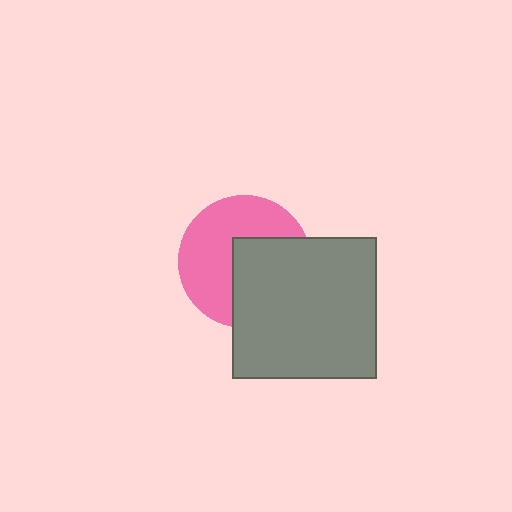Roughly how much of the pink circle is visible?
About half of it is visible (roughly 55%).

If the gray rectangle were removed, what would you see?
You would see the complete pink circle.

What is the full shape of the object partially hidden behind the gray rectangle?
The partially hidden object is a pink circle.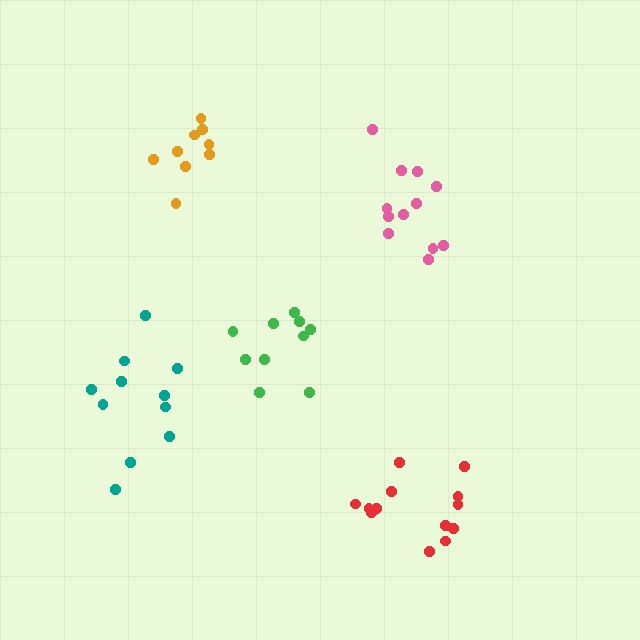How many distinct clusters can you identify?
There are 5 distinct clusters.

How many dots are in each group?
Group 1: 12 dots, Group 2: 9 dots, Group 3: 13 dots, Group 4: 11 dots, Group 5: 10 dots (55 total).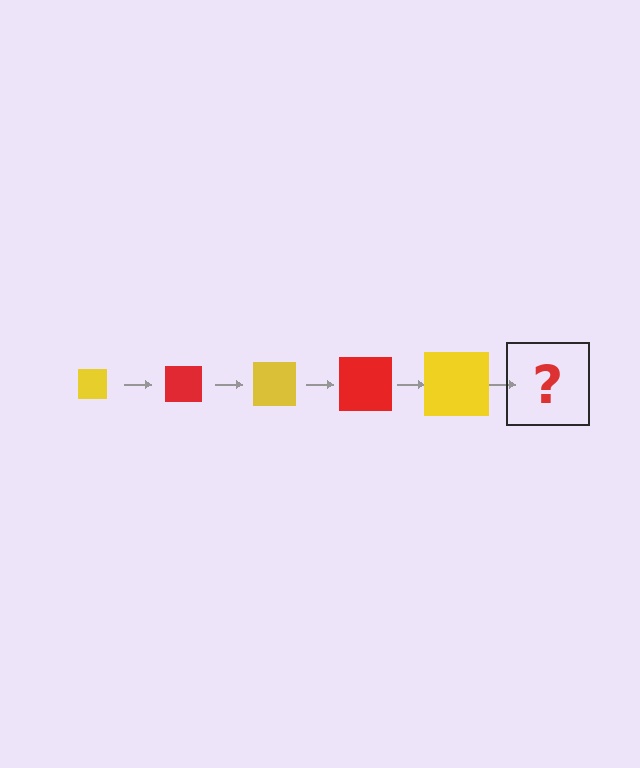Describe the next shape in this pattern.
It should be a red square, larger than the previous one.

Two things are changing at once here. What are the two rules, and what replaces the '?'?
The two rules are that the square grows larger each step and the color cycles through yellow and red. The '?' should be a red square, larger than the previous one.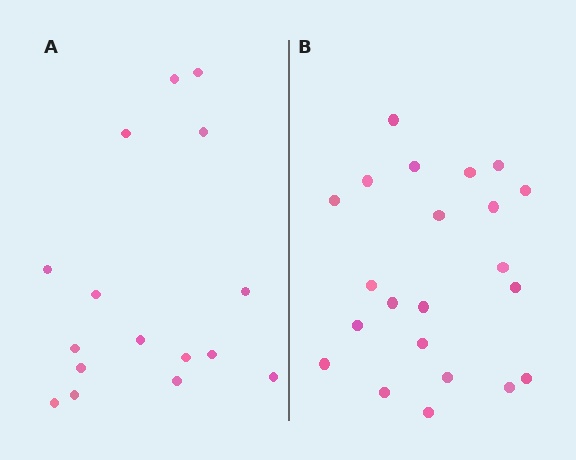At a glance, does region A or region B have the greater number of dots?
Region B (the right region) has more dots.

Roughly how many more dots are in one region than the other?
Region B has about 6 more dots than region A.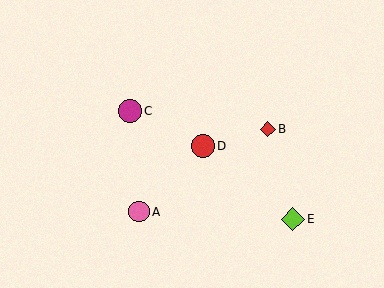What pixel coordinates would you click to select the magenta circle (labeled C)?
Click at (130, 111) to select the magenta circle C.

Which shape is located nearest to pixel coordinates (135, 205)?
The pink circle (labeled A) at (139, 212) is nearest to that location.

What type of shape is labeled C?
Shape C is a magenta circle.